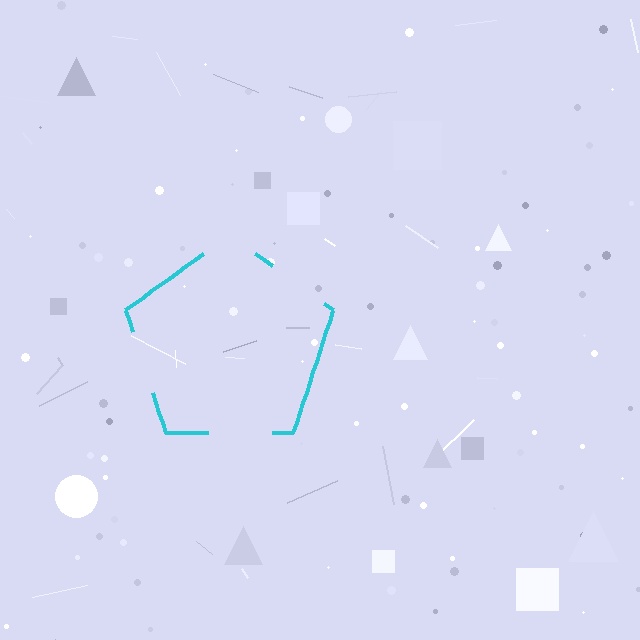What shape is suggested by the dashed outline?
The dashed outline suggests a pentagon.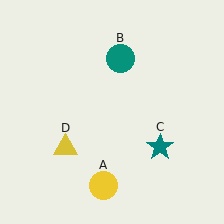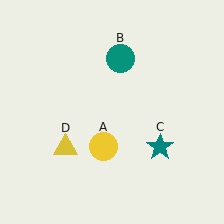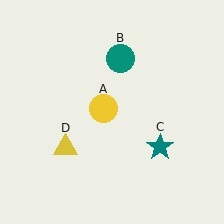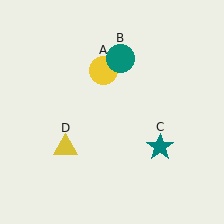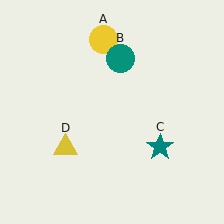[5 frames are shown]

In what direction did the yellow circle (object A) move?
The yellow circle (object A) moved up.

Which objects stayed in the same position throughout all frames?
Teal circle (object B) and teal star (object C) and yellow triangle (object D) remained stationary.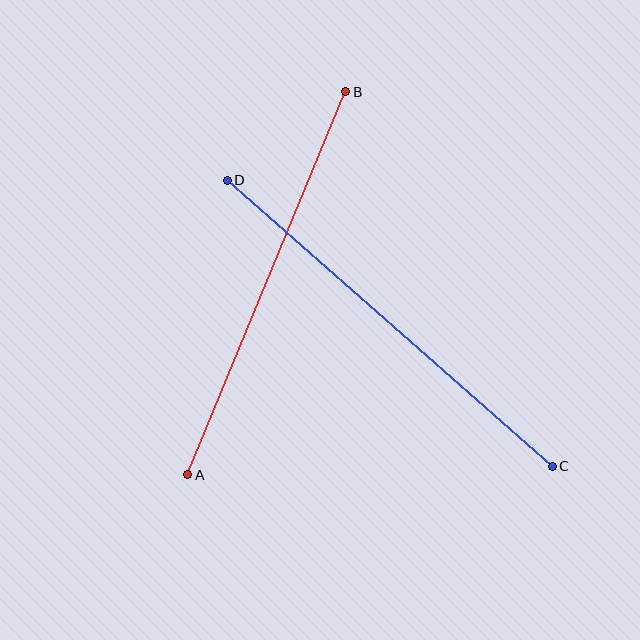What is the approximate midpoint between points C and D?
The midpoint is at approximately (390, 323) pixels.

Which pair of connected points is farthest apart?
Points C and D are farthest apart.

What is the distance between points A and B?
The distance is approximately 414 pixels.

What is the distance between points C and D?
The distance is approximately 433 pixels.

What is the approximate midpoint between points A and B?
The midpoint is at approximately (267, 283) pixels.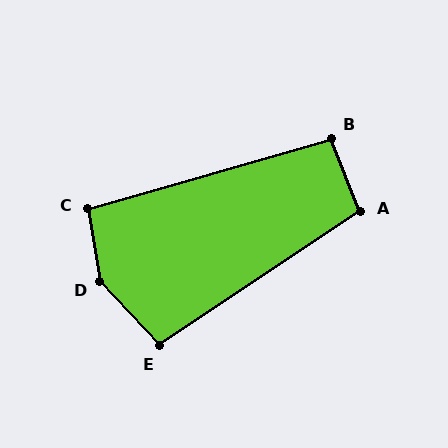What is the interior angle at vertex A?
Approximately 102 degrees (obtuse).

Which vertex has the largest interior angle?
D, at approximately 146 degrees.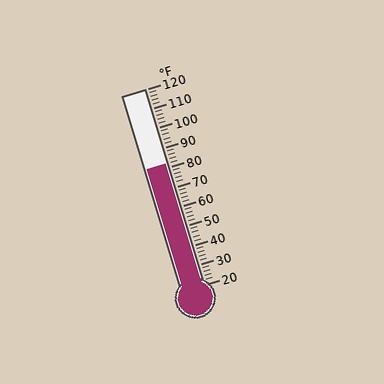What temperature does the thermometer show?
The thermometer shows approximately 82°F.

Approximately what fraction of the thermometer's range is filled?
The thermometer is filled to approximately 60% of its range.